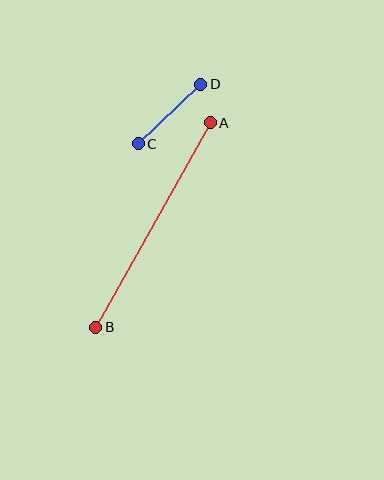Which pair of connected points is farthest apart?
Points A and B are farthest apart.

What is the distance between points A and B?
The distance is approximately 235 pixels.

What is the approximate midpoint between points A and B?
The midpoint is at approximately (153, 225) pixels.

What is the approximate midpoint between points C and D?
The midpoint is at approximately (169, 114) pixels.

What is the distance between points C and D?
The distance is approximately 87 pixels.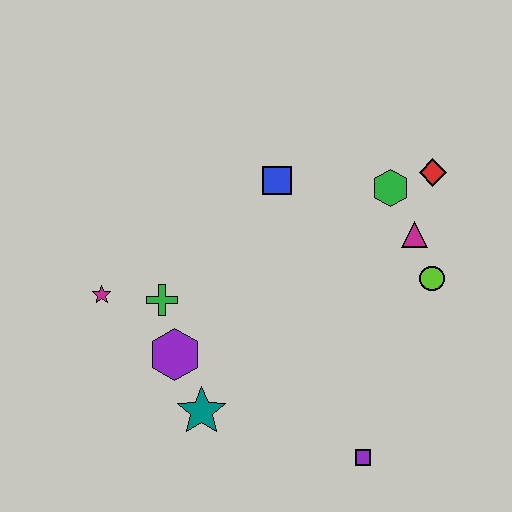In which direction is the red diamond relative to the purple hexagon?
The red diamond is to the right of the purple hexagon.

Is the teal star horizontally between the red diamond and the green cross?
Yes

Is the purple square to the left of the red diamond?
Yes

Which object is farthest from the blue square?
The purple square is farthest from the blue square.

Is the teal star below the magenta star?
Yes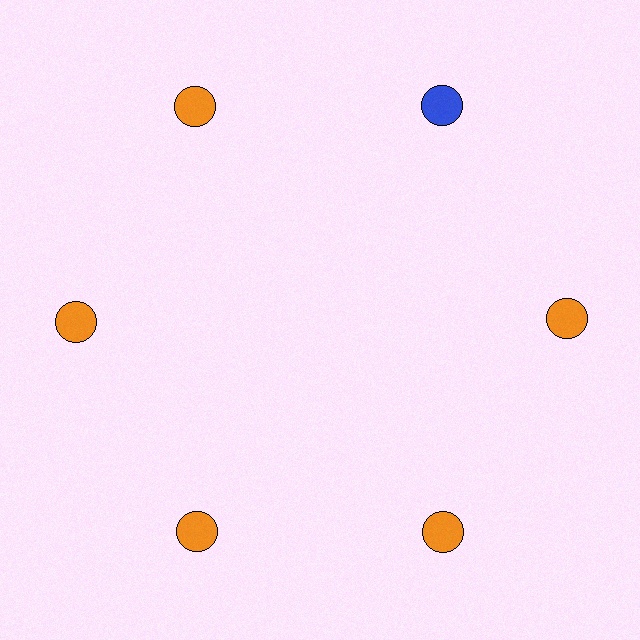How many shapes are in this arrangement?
There are 6 shapes arranged in a ring pattern.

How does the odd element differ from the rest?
It has a different color: blue instead of orange.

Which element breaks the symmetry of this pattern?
The blue circle at roughly the 1 o'clock position breaks the symmetry. All other shapes are orange circles.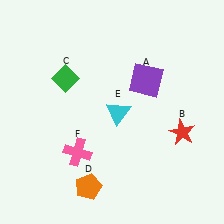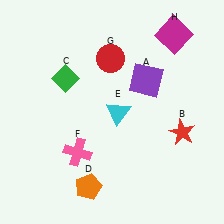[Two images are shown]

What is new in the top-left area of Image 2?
A red circle (G) was added in the top-left area of Image 2.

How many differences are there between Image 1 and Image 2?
There are 2 differences between the two images.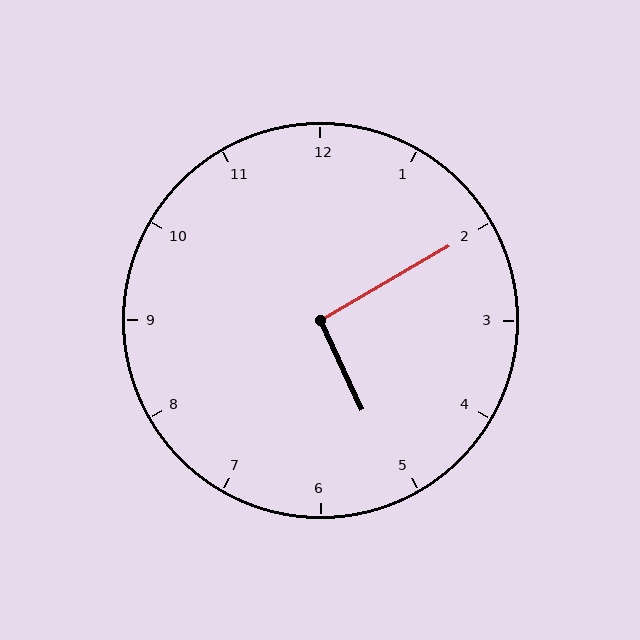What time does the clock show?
5:10.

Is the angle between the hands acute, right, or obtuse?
It is right.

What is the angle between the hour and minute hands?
Approximately 95 degrees.